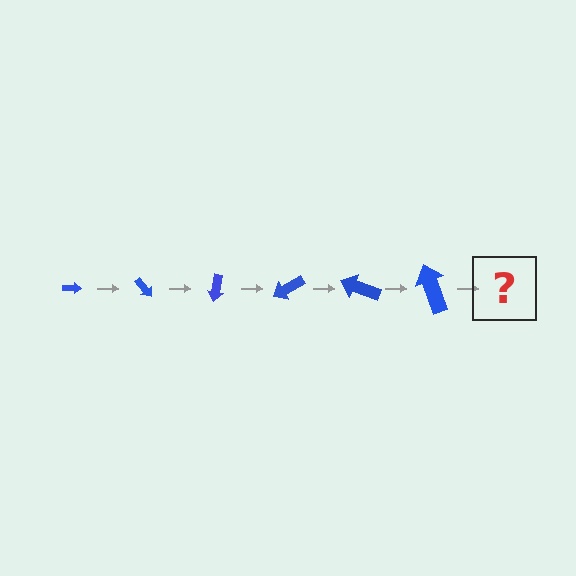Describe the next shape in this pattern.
It should be an arrow, larger than the previous one and rotated 300 degrees from the start.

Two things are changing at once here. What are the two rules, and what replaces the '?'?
The two rules are that the arrow grows larger each step and it rotates 50 degrees each step. The '?' should be an arrow, larger than the previous one and rotated 300 degrees from the start.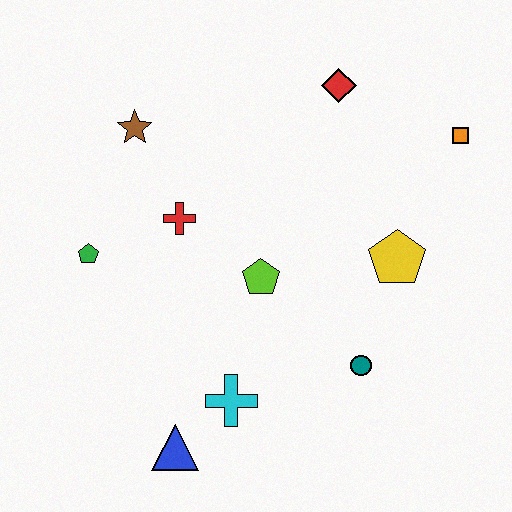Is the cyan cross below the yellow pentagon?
Yes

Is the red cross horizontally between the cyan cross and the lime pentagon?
No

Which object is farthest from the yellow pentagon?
The green pentagon is farthest from the yellow pentagon.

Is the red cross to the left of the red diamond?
Yes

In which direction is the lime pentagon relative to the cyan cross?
The lime pentagon is above the cyan cross.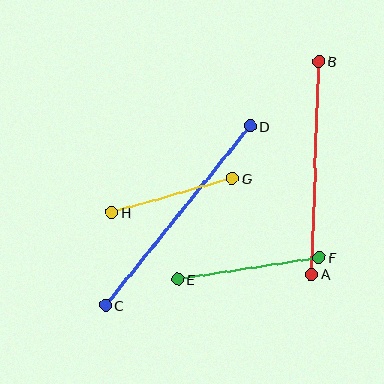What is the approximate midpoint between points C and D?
The midpoint is at approximately (178, 216) pixels.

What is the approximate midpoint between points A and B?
The midpoint is at approximately (315, 168) pixels.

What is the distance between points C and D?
The distance is approximately 230 pixels.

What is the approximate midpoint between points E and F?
The midpoint is at approximately (248, 268) pixels.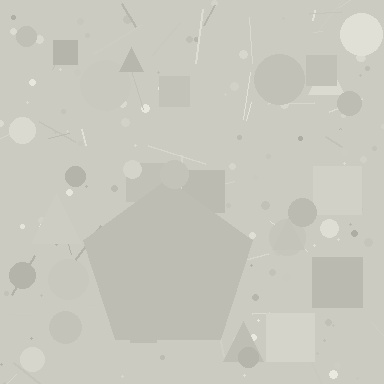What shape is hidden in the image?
A pentagon is hidden in the image.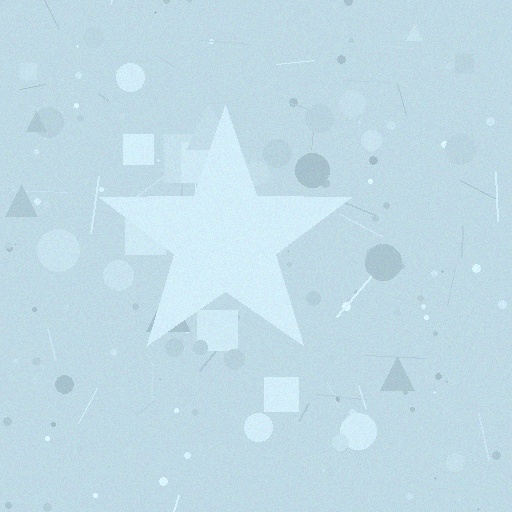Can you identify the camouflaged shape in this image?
The camouflaged shape is a star.